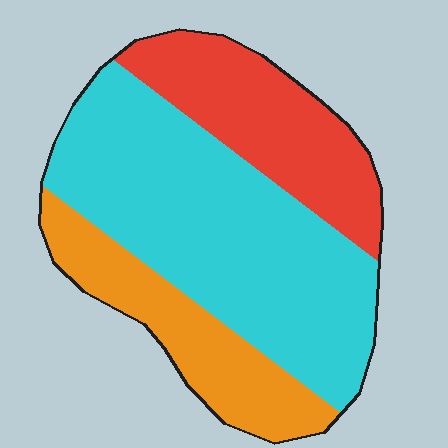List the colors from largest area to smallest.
From largest to smallest: cyan, red, orange.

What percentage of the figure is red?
Red covers around 25% of the figure.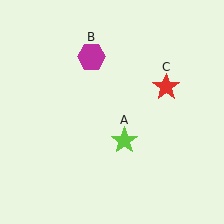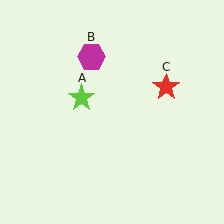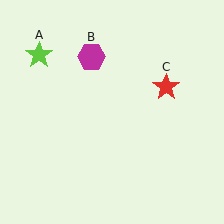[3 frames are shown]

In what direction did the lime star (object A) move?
The lime star (object A) moved up and to the left.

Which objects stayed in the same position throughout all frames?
Magenta hexagon (object B) and red star (object C) remained stationary.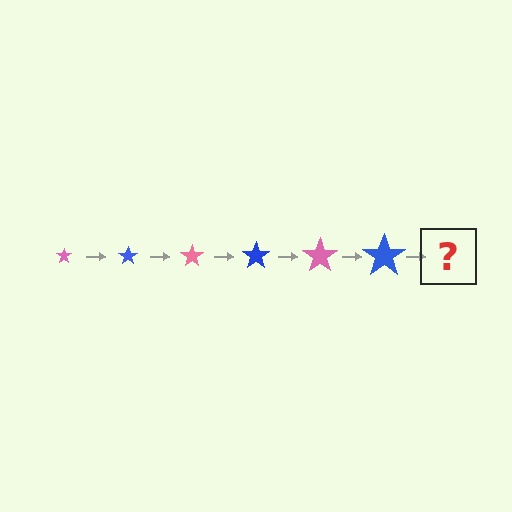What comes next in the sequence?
The next element should be a pink star, larger than the previous one.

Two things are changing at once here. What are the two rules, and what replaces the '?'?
The two rules are that the star grows larger each step and the color cycles through pink and blue. The '?' should be a pink star, larger than the previous one.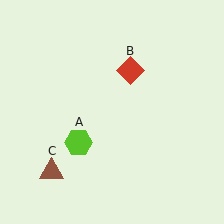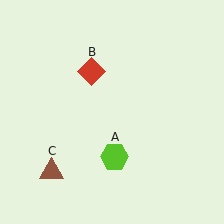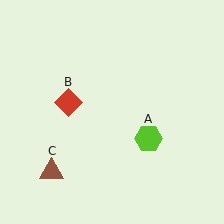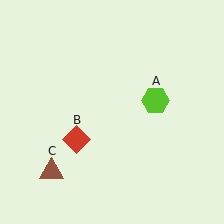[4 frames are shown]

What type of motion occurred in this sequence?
The lime hexagon (object A), red diamond (object B) rotated counterclockwise around the center of the scene.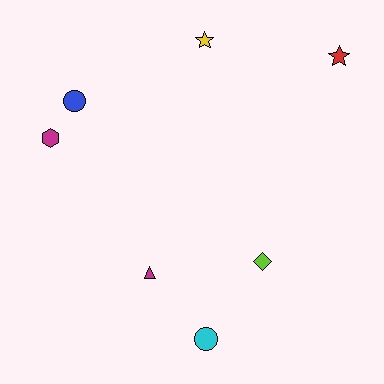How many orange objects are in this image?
There are no orange objects.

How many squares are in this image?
There are no squares.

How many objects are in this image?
There are 7 objects.